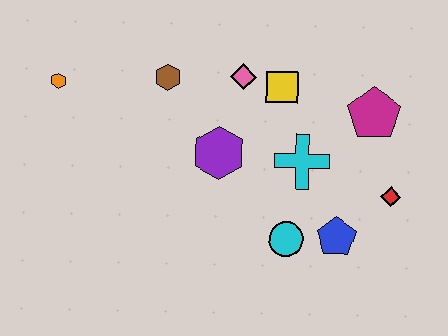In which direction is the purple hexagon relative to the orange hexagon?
The purple hexagon is to the right of the orange hexagon.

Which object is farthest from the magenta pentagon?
The orange hexagon is farthest from the magenta pentagon.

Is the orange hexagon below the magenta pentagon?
No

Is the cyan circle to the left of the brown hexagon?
No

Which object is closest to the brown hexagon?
The pink diamond is closest to the brown hexagon.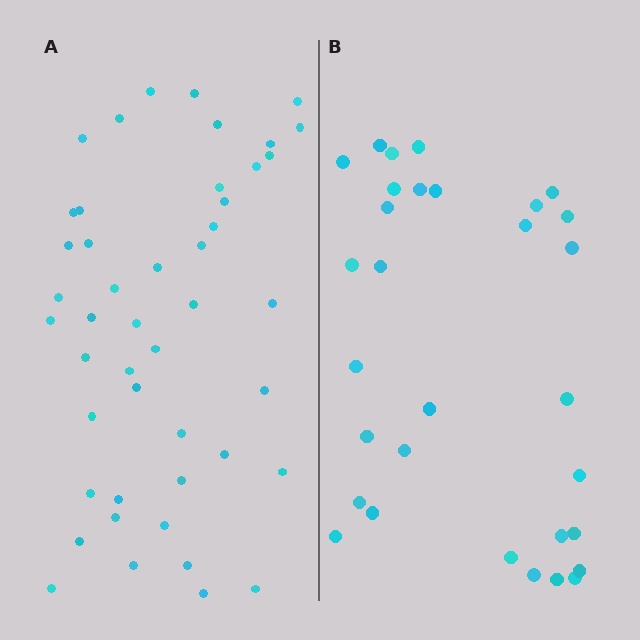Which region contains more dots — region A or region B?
Region A (the left region) has more dots.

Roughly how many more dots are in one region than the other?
Region A has approximately 15 more dots than region B.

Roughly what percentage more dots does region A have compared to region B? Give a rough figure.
About 50% more.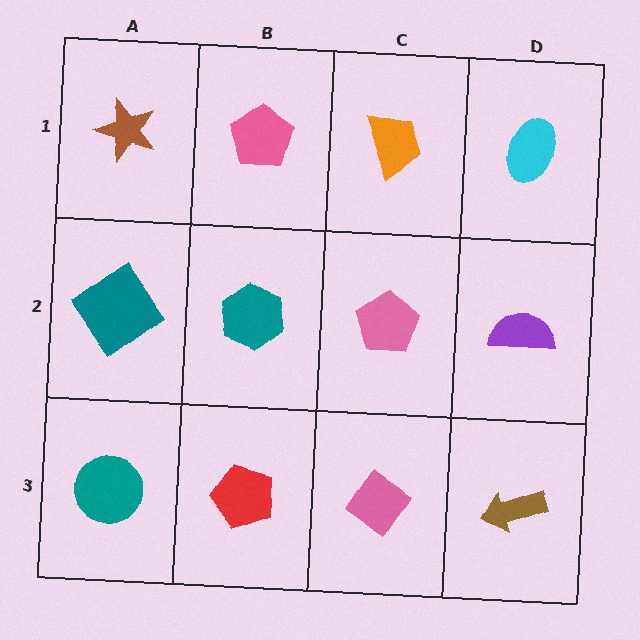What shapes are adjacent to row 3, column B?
A teal hexagon (row 2, column B), a teal circle (row 3, column A), a pink diamond (row 3, column C).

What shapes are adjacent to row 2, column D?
A cyan ellipse (row 1, column D), a brown arrow (row 3, column D), a pink pentagon (row 2, column C).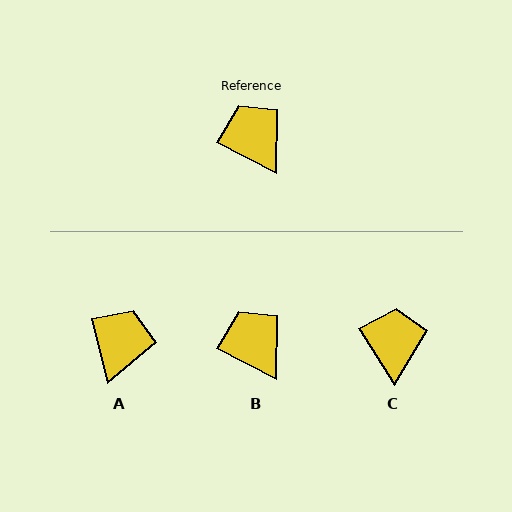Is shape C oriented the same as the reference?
No, it is off by about 31 degrees.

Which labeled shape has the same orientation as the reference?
B.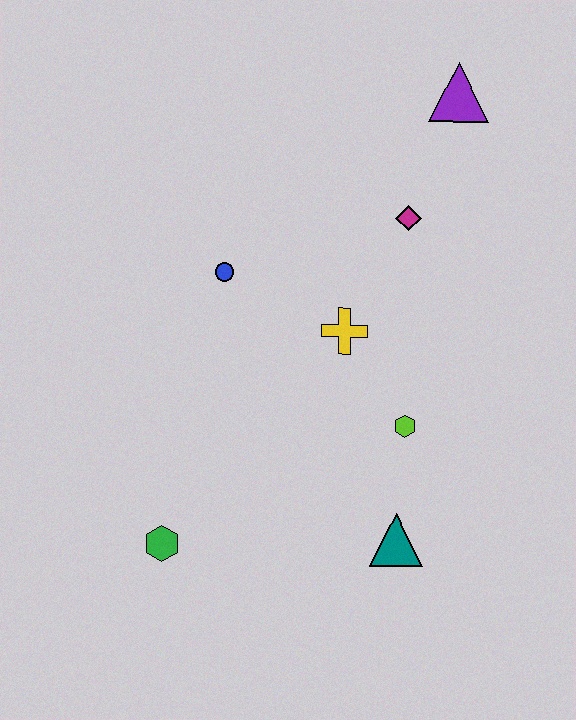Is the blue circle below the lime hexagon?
No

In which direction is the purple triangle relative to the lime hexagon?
The purple triangle is above the lime hexagon.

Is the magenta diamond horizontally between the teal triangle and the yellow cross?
No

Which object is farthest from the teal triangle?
The purple triangle is farthest from the teal triangle.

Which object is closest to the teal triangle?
The lime hexagon is closest to the teal triangle.